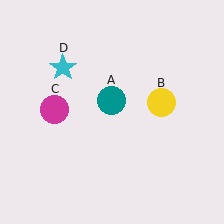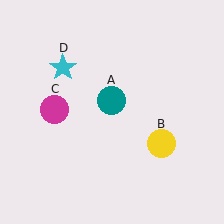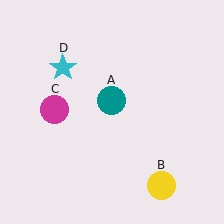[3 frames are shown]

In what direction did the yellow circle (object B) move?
The yellow circle (object B) moved down.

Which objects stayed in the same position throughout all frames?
Teal circle (object A) and magenta circle (object C) and cyan star (object D) remained stationary.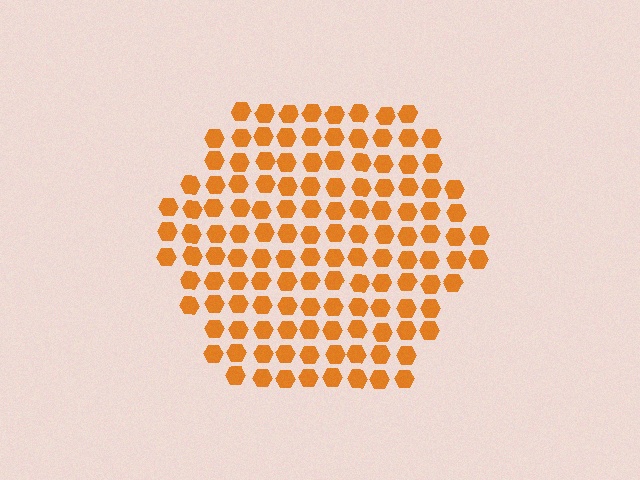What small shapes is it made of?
It is made of small hexagons.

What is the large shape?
The large shape is a hexagon.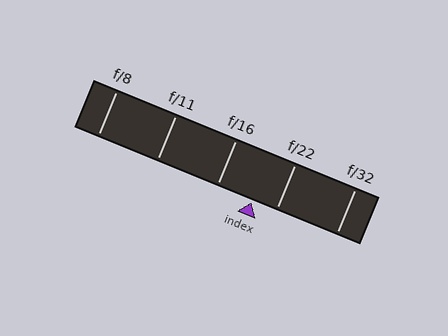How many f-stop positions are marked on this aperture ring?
There are 5 f-stop positions marked.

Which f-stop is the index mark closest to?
The index mark is closest to f/22.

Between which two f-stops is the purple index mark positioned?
The index mark is between f/16 and f/22.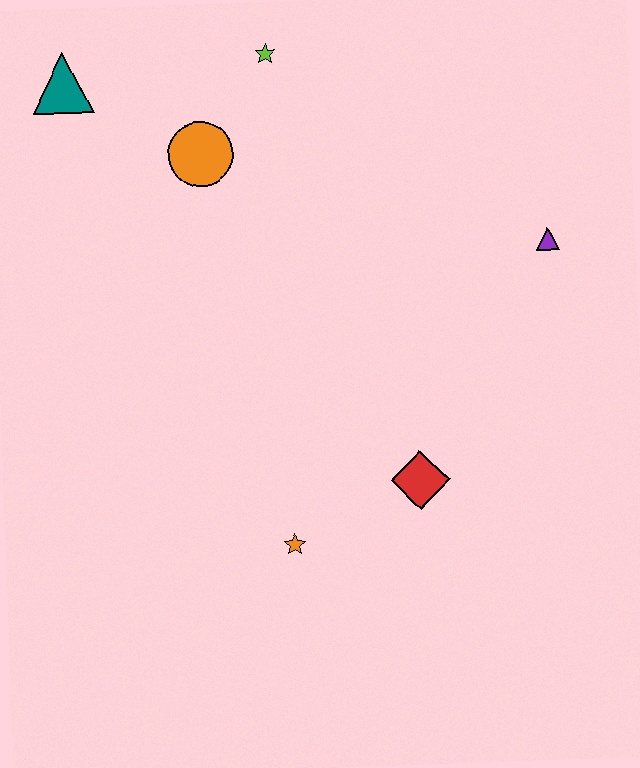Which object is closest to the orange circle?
The lime star is closest to the orange circle.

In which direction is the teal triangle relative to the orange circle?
The teal triangle is to the left of the orange circle.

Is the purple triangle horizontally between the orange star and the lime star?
No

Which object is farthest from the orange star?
The teal triangle is farthest from the orange star.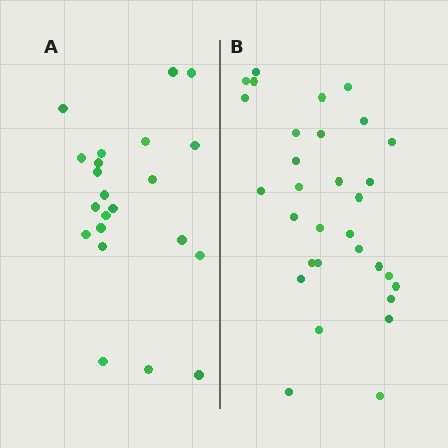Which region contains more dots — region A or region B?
Region B (the right region) has more dots.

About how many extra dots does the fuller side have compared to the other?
Region B has roughly 8 or so more dots than region A.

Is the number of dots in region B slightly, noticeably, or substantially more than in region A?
Region B has noticeably more, but not dramatically so. The ratio is roughly 1.4 to 1.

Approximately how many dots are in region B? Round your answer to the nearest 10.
About 30 dots. (The exact count is 31, which rounds to 30.)